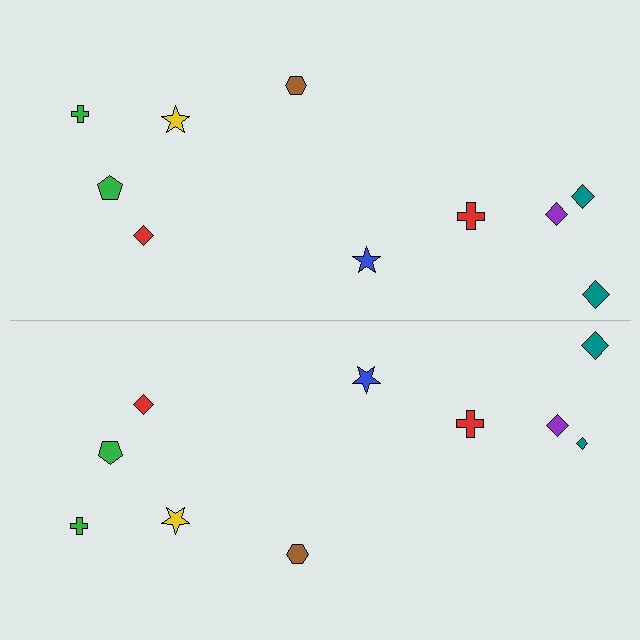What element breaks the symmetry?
The teal diamond on the bottom side has a different size than its mirror counterpart.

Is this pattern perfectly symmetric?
No, the pattern is not perfectly symmetric. The teal diamond on the bottom side has a different size than its mirror counterpart.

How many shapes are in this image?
There are 20 shapes in this image.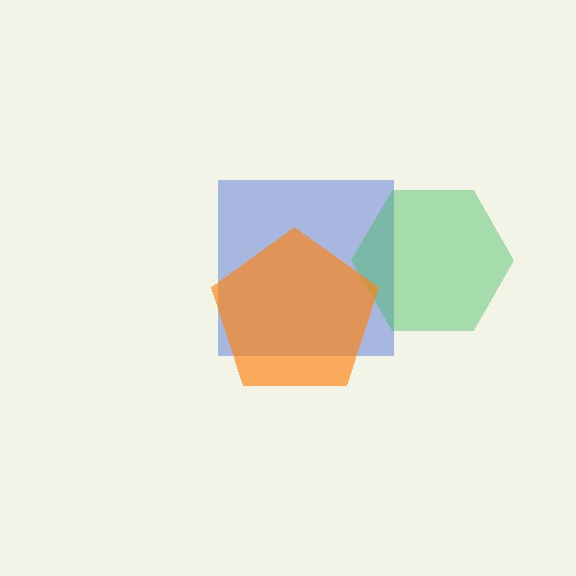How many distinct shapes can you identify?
There are 3 distinct shapes: a blue square, a green hexagon, an orange pentagon.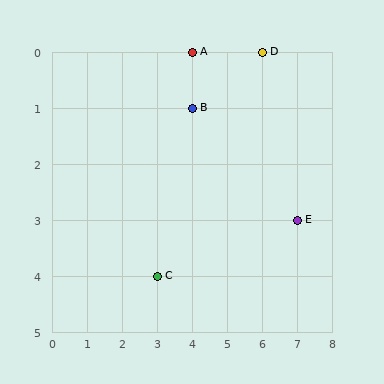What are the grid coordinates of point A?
Point A is at grid coordinates (4, 0).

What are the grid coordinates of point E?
Point E is at grid coordinates (7, 3).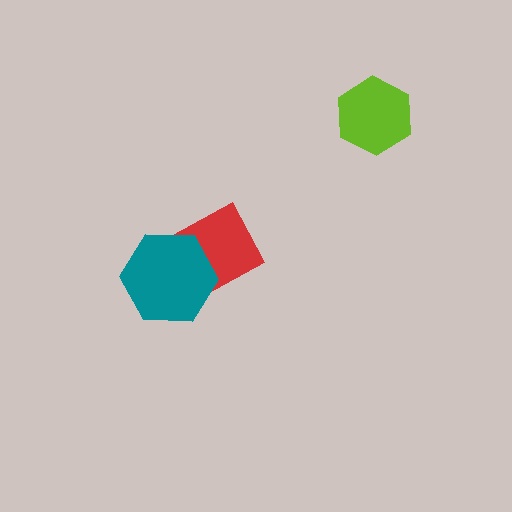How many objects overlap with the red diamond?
1 object overlaps with the red diamond.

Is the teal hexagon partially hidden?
No, no other shape covers it.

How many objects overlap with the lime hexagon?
0 objects overlap with the lime hexagon.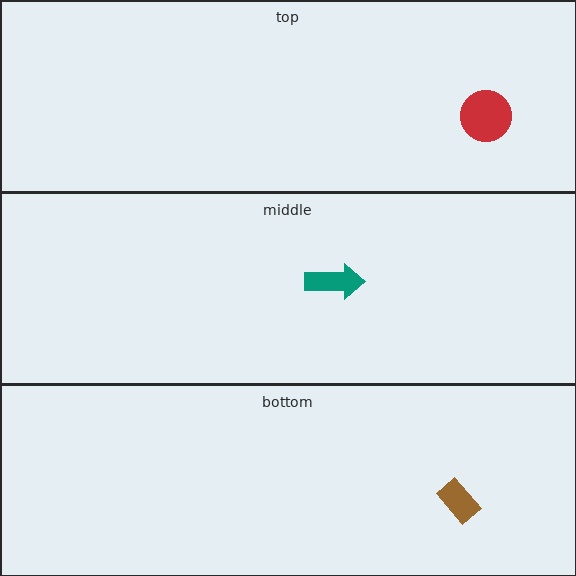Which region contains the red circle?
The top region.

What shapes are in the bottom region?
The brown rectangle.